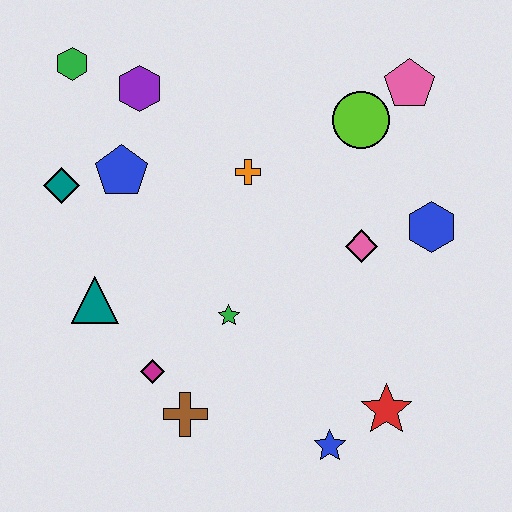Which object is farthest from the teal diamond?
The red star is farthest from the teal diamond.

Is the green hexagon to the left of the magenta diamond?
Yes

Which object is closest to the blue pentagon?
The teal diamond is closest to the blue pentagon.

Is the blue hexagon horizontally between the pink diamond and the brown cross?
No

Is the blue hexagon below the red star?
No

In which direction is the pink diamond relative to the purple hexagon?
The pink diamond is to the right of the purple hexagon.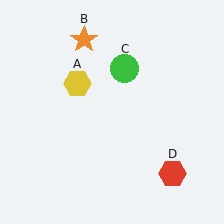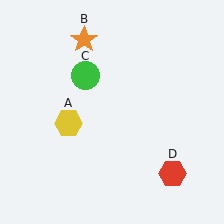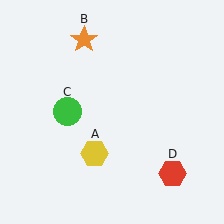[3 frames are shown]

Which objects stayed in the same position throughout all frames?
Orange star (object B) and red hexagon (object D) remained stationary.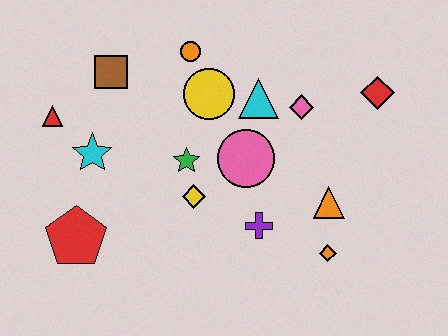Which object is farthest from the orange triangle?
The red triangle is farthest from the orange triangle.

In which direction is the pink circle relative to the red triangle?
The pink circle is to the right of the red triangle.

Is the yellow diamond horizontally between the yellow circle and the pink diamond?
No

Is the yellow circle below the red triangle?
No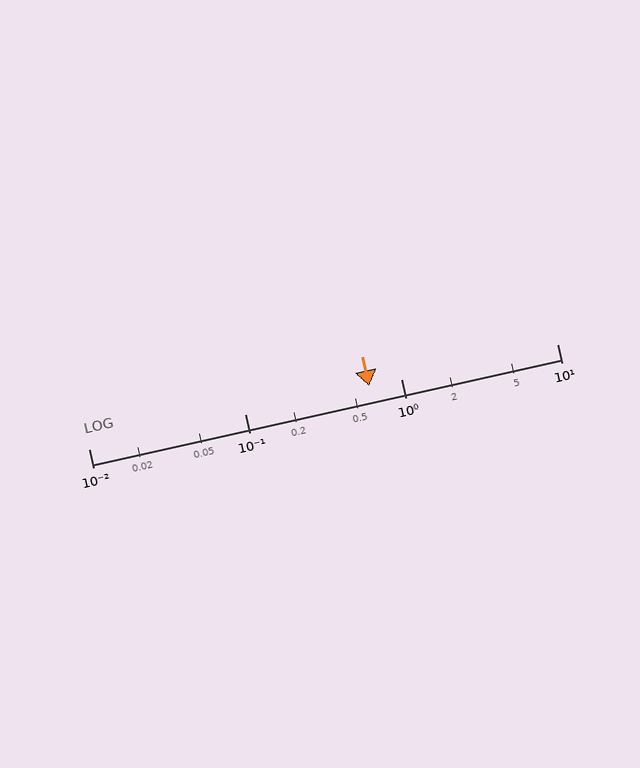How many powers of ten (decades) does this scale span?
The scale spans 3 decades, from 0.01 to 10.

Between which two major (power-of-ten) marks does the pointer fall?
The pointer is between 0.1 and 1.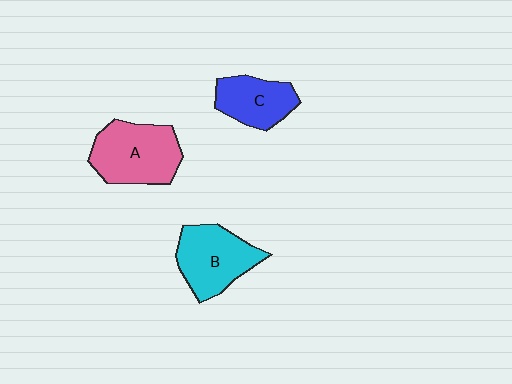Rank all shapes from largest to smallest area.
From largest to smallest: A (pink), B (cyan), C (blue).